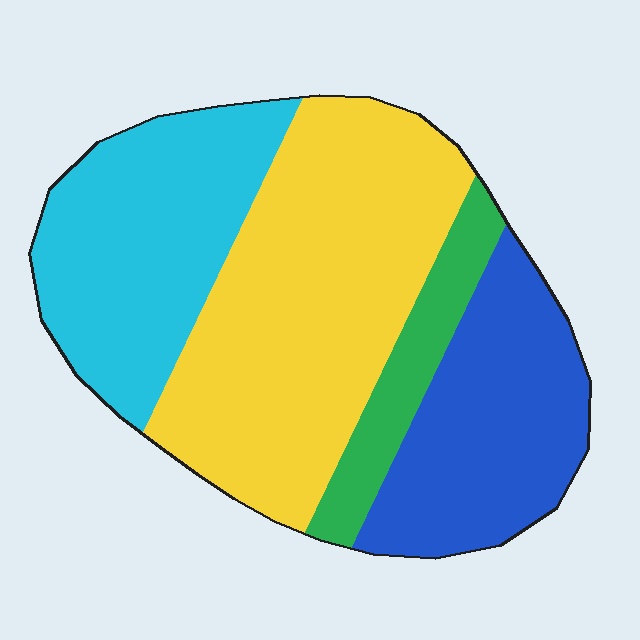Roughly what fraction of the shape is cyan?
Cyan covers around 25% of the shape.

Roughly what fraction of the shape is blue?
Blue takes up less than a quarter of the shape.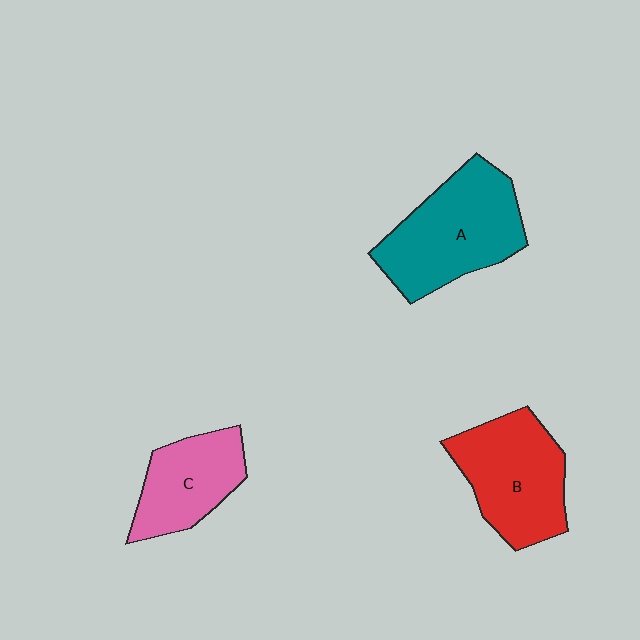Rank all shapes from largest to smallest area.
From largest to smallest: A (teal), B (red), C (pink).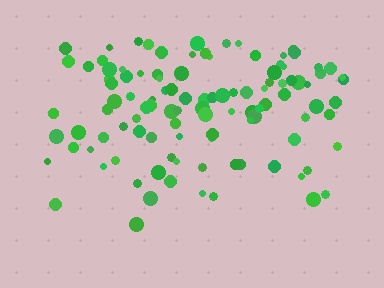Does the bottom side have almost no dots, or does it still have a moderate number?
Still a moderate number, just noticeably fewer than the top.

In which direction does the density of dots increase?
From bottom to top, with the top side densest.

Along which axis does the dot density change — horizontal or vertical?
Vertical.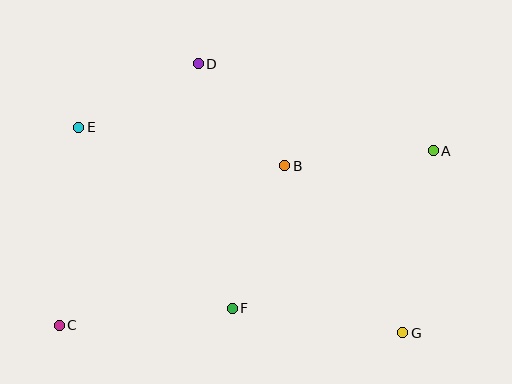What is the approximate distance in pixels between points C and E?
The distance between C and E is approximately 199 pixels.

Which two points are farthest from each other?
Points A and C are farthest from each other.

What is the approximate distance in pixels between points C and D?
The distance between C and D is approximately 296 pixels.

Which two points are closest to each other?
Points B and D are closest to each other.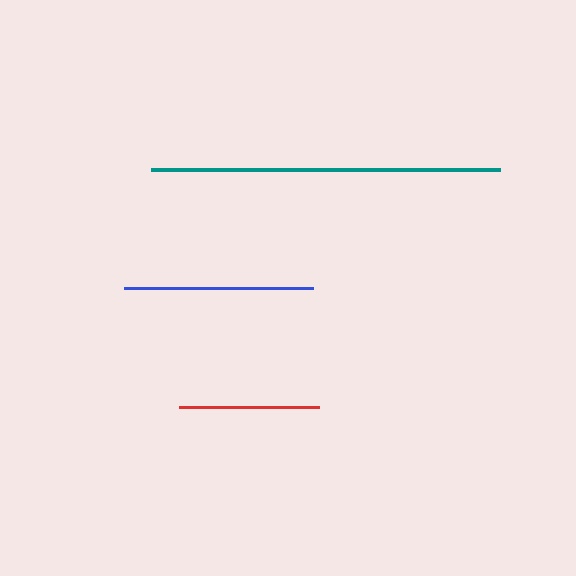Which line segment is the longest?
The teal line is the longest at approximately 350 pixels.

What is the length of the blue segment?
The blue segment is approximately 189 pixels long.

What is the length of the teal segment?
The teal segment is approximately 350 pixels long.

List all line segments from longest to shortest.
From longest to shortest: teal, blue, red.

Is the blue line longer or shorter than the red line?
The blue line is longer than the red line.